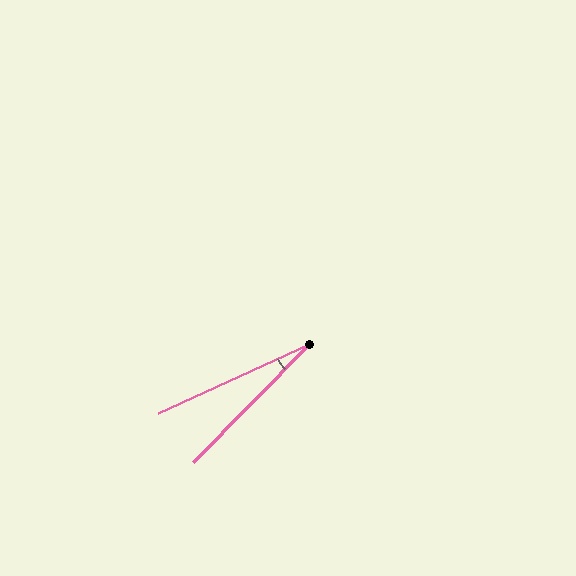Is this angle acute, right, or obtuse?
It is acute.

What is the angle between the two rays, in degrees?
Approximately 21 degrees.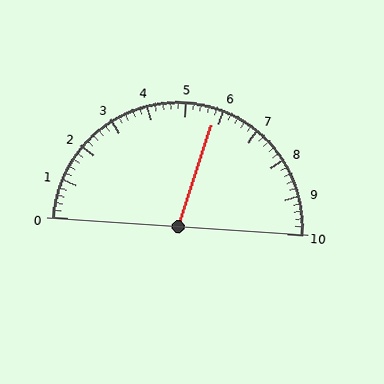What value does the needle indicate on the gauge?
The needle indicates approximately 5.8.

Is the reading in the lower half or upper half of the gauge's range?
The reading is in the upper half of the range (0 to 10).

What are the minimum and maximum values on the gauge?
The gauge ranges from 0 to 10.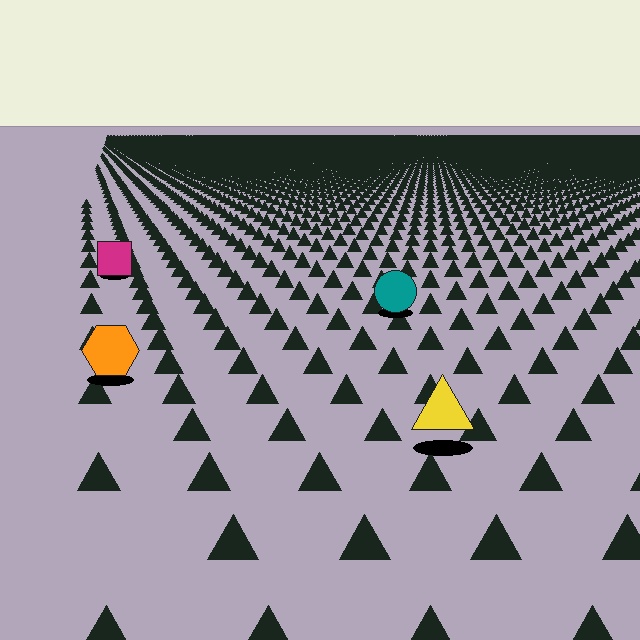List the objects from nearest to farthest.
From nearest to farthest: the yellow triangle, the orange hexagon, the teal circle, the magenta square.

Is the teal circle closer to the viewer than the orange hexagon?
No. The orange hexagon is closer — you can tell from the texture gradient: the ground texture is coarser near it.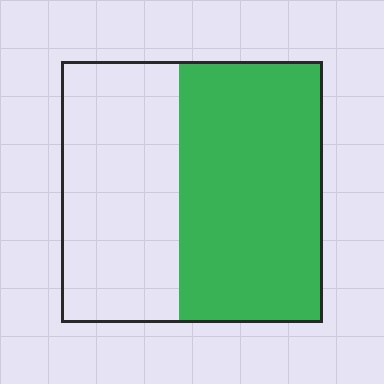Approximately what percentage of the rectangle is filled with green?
Approximately 55%.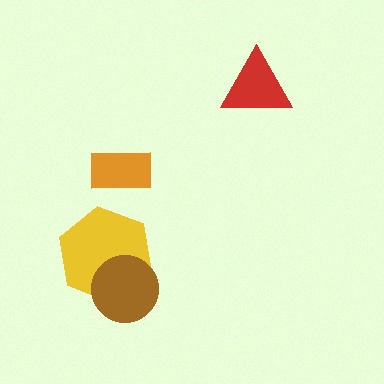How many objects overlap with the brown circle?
1 object overlaps with the brown circle.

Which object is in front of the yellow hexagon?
The brown circle is in front of the yellow hexagon.